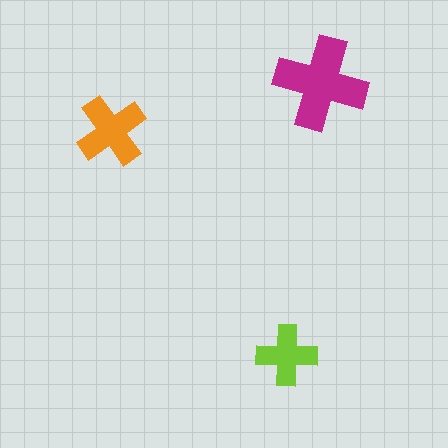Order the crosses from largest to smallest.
the magenta one, the orange one, the lime one.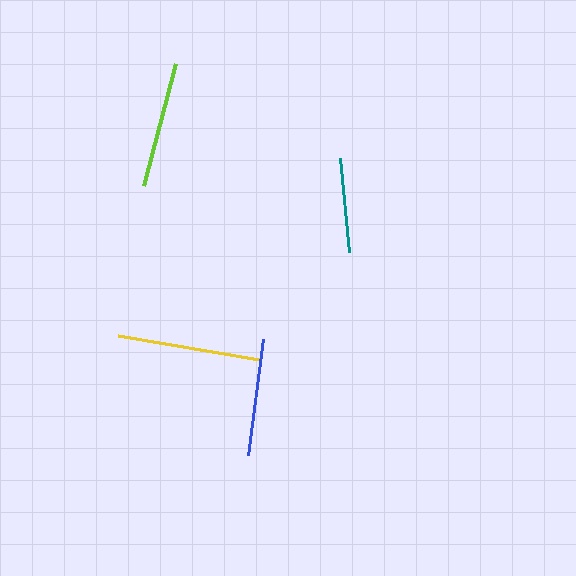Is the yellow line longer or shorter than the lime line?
The yellow line is longer than the lime line.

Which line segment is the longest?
The yellow line is the longest at approximately 144 pixels.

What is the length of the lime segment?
The lime segment is approximately 126 pixels long.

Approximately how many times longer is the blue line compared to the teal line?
The blue line is approximately 1.2 times the length of the teal line.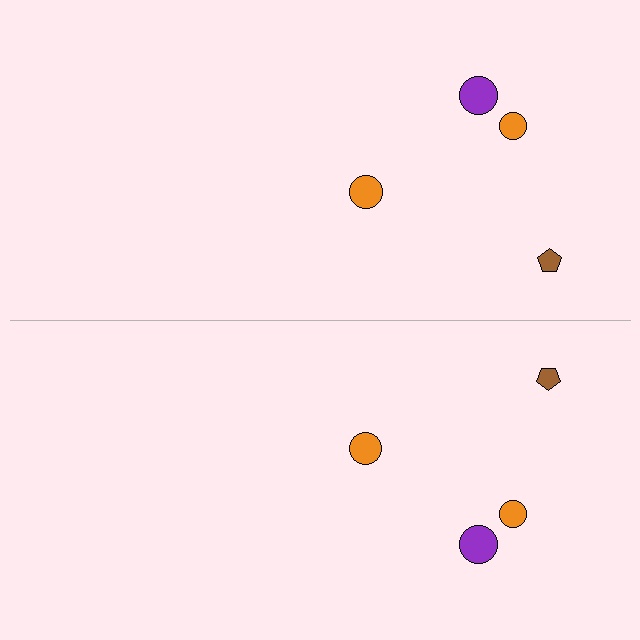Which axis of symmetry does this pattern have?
The pattern has a horizontal axis of symmetry running through the center of the image.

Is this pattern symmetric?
Yes, this pattern has bilateral (reflection) symmetry.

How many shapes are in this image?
There are 8 shapes in this image.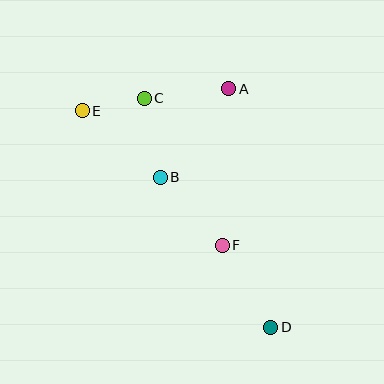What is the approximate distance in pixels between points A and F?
The distance between A and F is approximately 156 pixels.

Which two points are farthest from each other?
Points D and E are farthest from each other.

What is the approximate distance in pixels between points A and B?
The distance between A and B is approximately 112 pixels.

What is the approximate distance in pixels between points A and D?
The distance between A and D is approximately 242 pixels.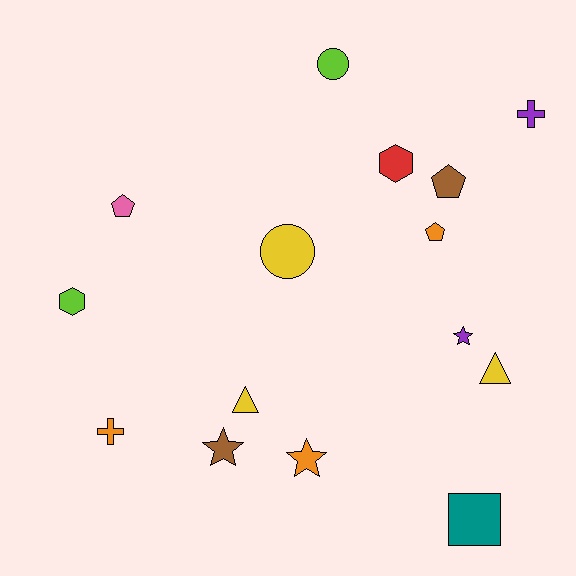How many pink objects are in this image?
There is 1 pink object.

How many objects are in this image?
There are 15 objects.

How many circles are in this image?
There are 2 circles.